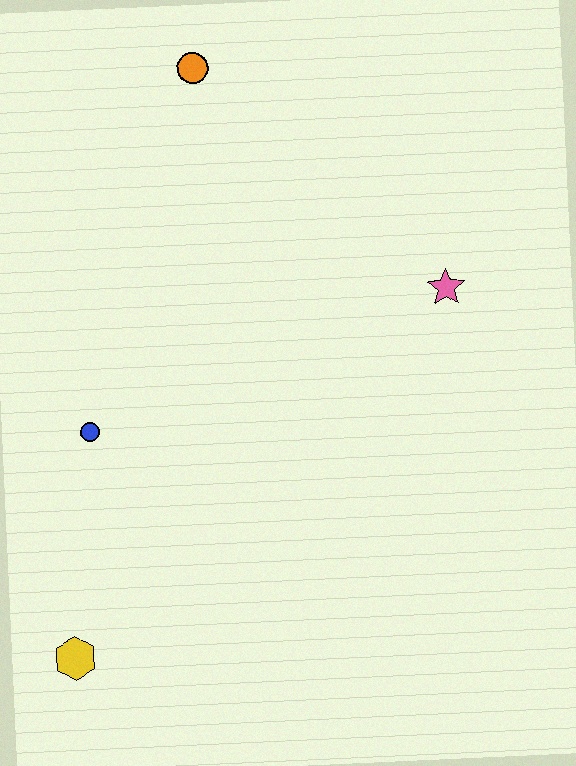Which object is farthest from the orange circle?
The yellow hexagon is farthest from the orange circle.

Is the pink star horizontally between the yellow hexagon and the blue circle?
No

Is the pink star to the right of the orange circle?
Yes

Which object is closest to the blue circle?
The yellow hexagon is closest to the blue circle.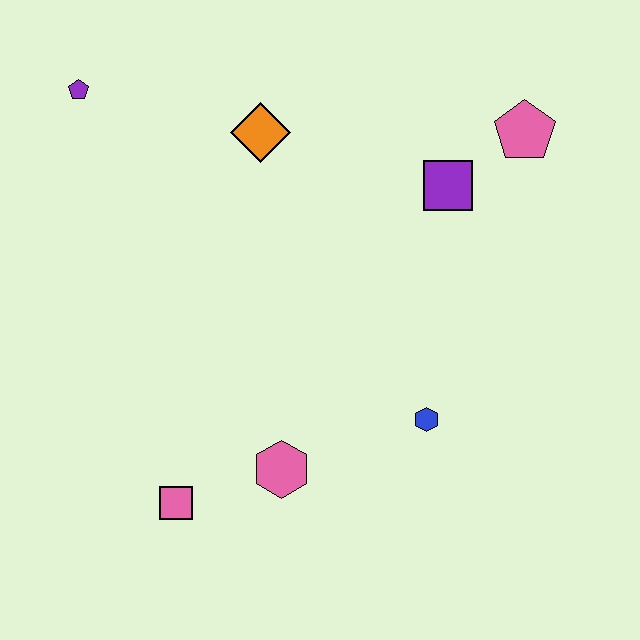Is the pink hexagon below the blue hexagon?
Yes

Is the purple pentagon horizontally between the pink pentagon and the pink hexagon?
No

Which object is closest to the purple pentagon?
The orange diamond is closest to the purple pentagon.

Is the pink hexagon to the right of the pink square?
Yes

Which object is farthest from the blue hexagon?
The purple pentagon is farthest from the blue hexagon.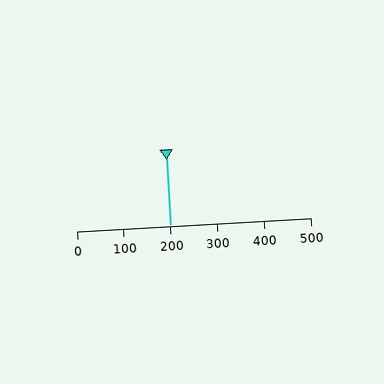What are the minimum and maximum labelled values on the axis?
The axis runs from 0 to 500.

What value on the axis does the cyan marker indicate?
The marker indicates approximately 200.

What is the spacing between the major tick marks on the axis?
The major ticks are spaced 100 apart.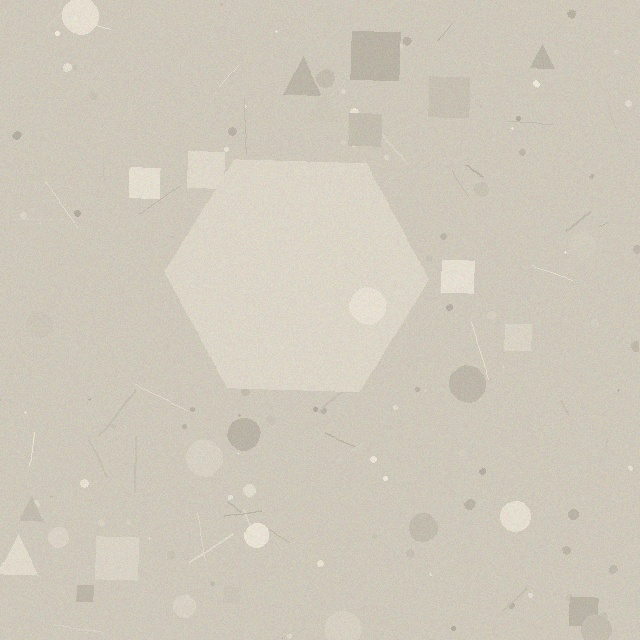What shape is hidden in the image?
A hexagon is hidden in the image.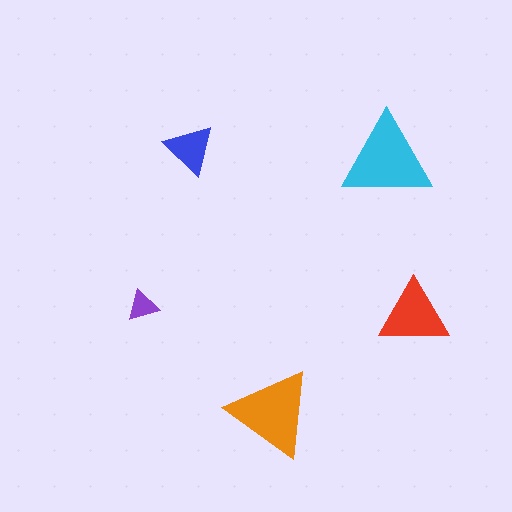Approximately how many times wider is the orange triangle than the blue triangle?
About 1.5 times wider.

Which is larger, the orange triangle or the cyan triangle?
The cyan one.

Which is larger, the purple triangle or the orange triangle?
The orange one.